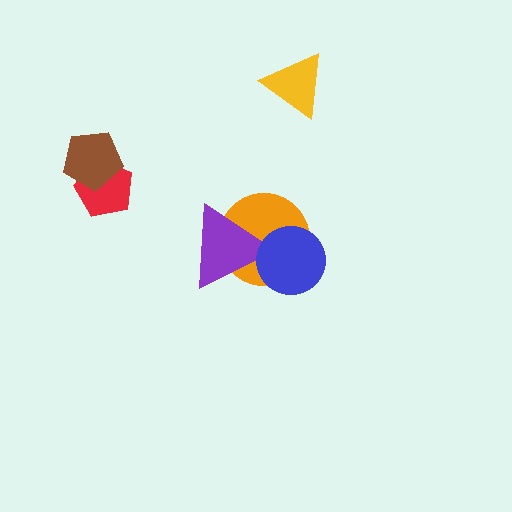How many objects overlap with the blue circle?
2 objects overlap with the blue circle.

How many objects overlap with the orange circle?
2 objects overlap with the orange circle.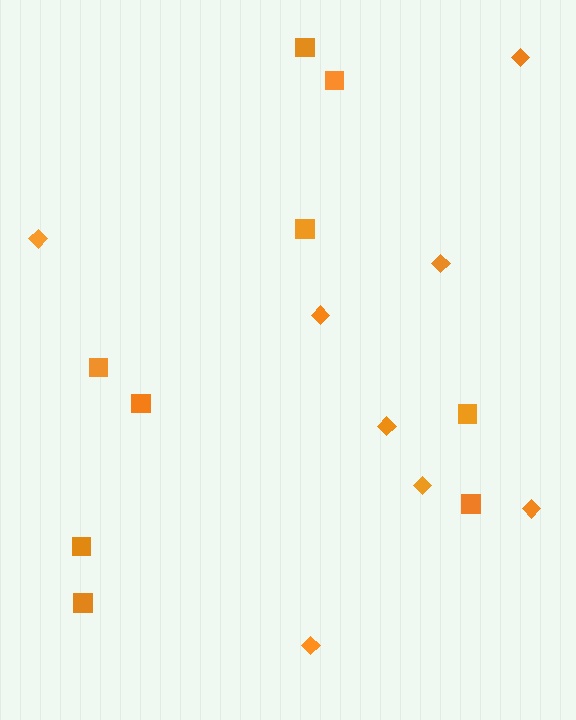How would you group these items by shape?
There are 2 groups: one group of squares (9) and one group of diamonds (8).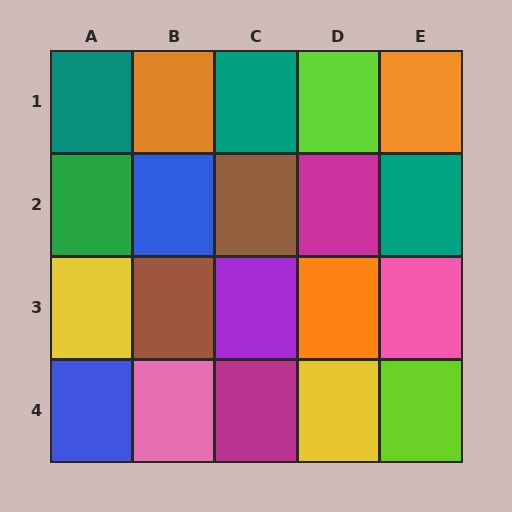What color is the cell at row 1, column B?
Orange.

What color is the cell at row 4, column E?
Lime.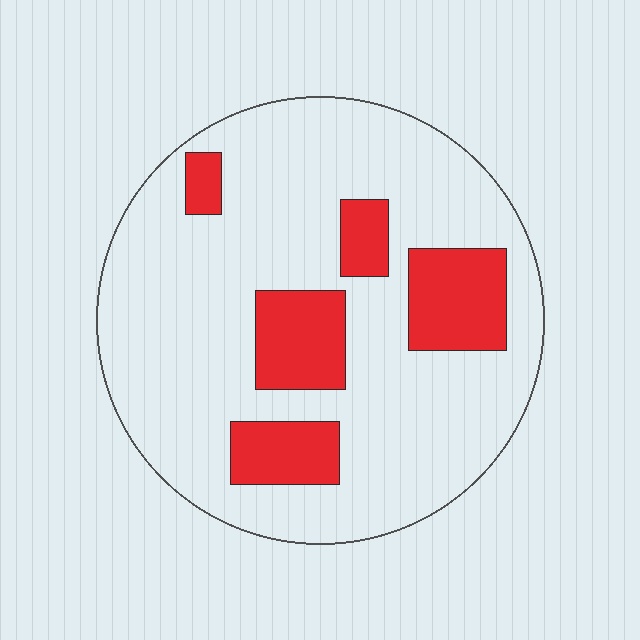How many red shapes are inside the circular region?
5.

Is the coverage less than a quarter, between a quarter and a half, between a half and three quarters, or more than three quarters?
Less than a quarter.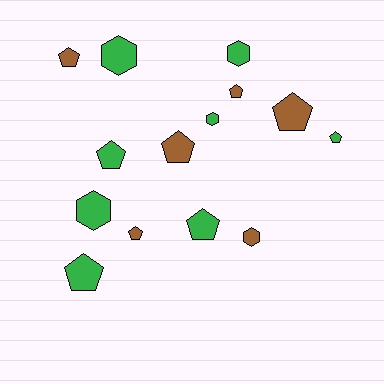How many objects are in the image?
There are 14 objects.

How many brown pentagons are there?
There are 5 brown pentagons.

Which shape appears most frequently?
Pentagon, with 9 objects.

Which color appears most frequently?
Green, with 8 objects.